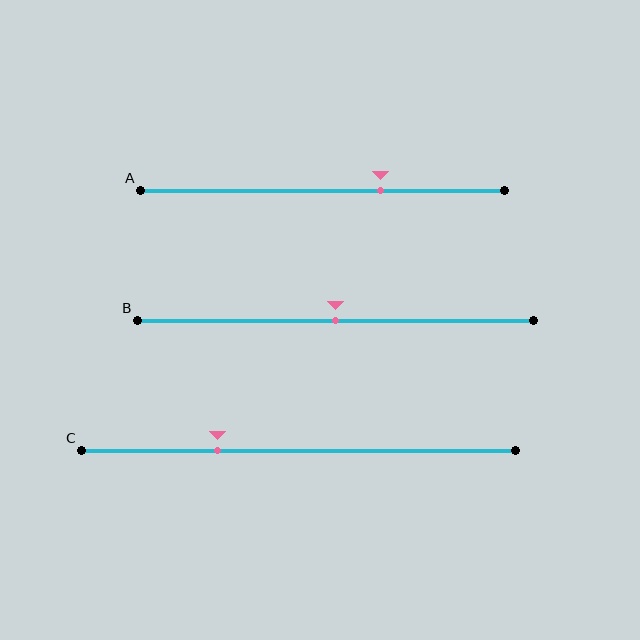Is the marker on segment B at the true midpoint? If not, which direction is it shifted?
Yes, the marker on segment B is at the true midpoint.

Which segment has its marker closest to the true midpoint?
Segment B has its marker closest to the true midpoint.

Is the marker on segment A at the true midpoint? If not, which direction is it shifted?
No, the marker on segment A is shifted to the right by about 16% of the segment length.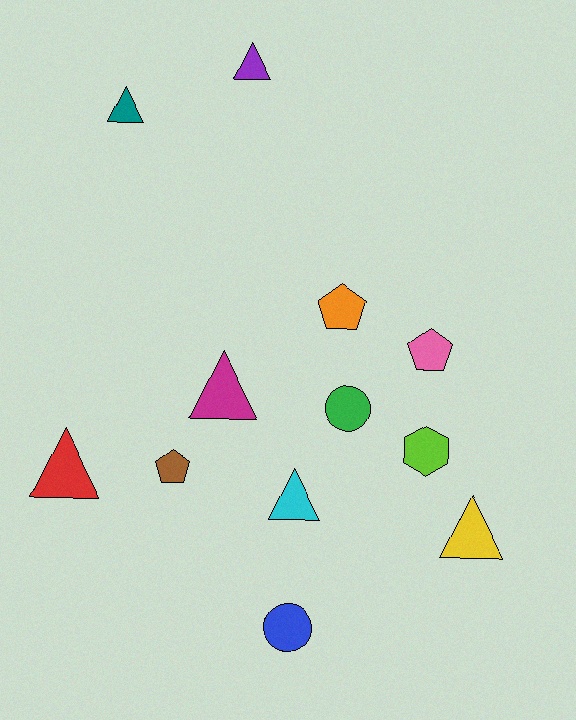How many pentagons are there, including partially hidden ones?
There are 3 pentagons.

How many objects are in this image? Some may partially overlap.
There are 12 objects.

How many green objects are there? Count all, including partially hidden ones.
There is 1 green object.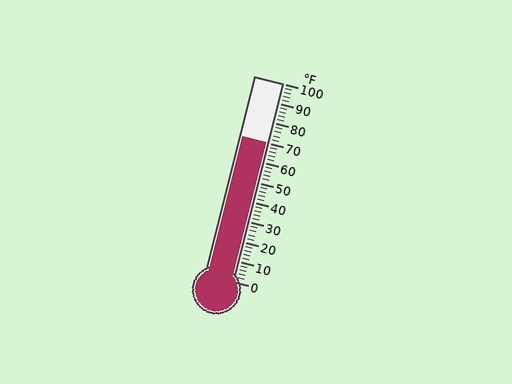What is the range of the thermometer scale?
The thermometer scale ranges from 0°F to 100°F.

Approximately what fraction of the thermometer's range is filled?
The thermometer is filled to approximately 70% of its range.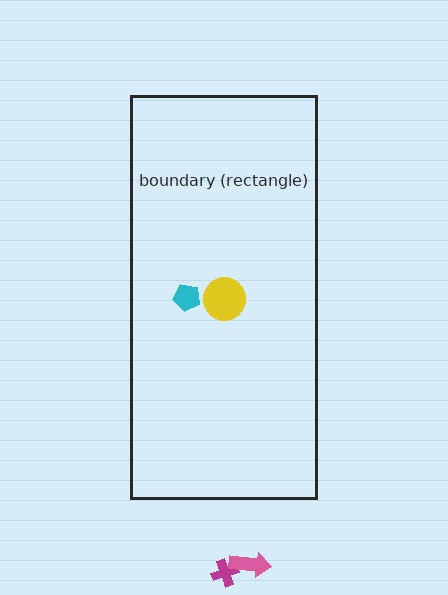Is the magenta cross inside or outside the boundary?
Outside.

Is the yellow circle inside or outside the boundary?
Inside.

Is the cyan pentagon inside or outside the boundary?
Inside.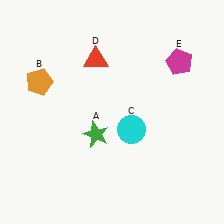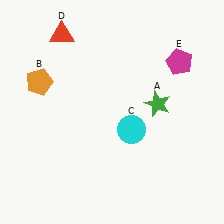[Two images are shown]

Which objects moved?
The objects that moved are: the green star (A), the red triangle (D).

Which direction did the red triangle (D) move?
The red triangle (D) moved left.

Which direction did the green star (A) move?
The green star (A) moved right.